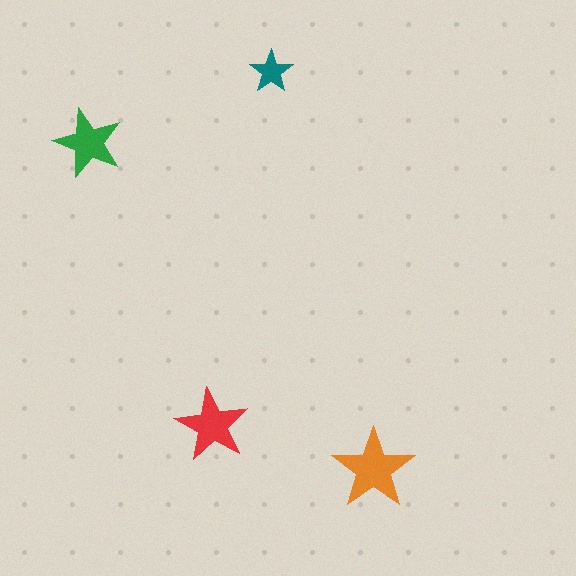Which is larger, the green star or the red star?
The red one.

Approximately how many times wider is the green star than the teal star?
About 1.5 times wider.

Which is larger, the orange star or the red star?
The orange one.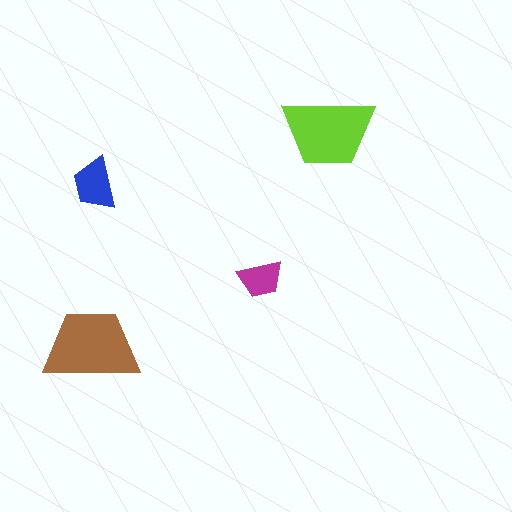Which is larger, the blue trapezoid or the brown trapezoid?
The brown one.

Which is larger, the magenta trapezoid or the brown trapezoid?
The brown one.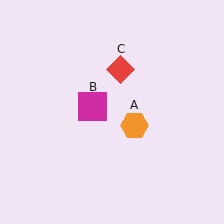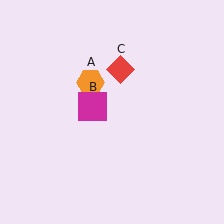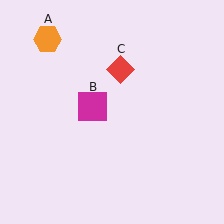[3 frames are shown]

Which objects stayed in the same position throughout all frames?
Magenta square (object B) and red diamond (object C) remained stationary.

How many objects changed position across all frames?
1 object changed position: orange hexagon (object A).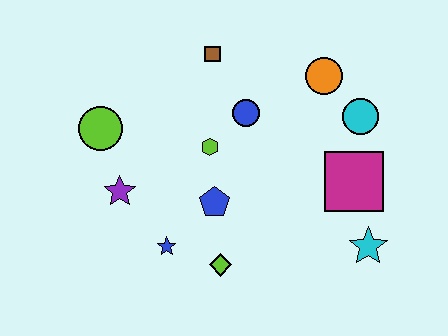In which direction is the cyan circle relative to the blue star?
The cyan circle is to the right of the blue star.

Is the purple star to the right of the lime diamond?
No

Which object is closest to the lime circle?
The purple star is closest to the lime circle.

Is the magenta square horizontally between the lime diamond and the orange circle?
No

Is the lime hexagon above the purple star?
Yes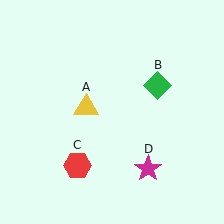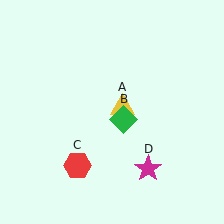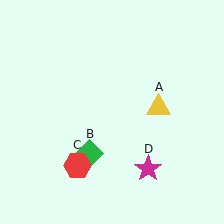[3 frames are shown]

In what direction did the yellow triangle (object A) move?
The yellow triangle (object A) moved right.